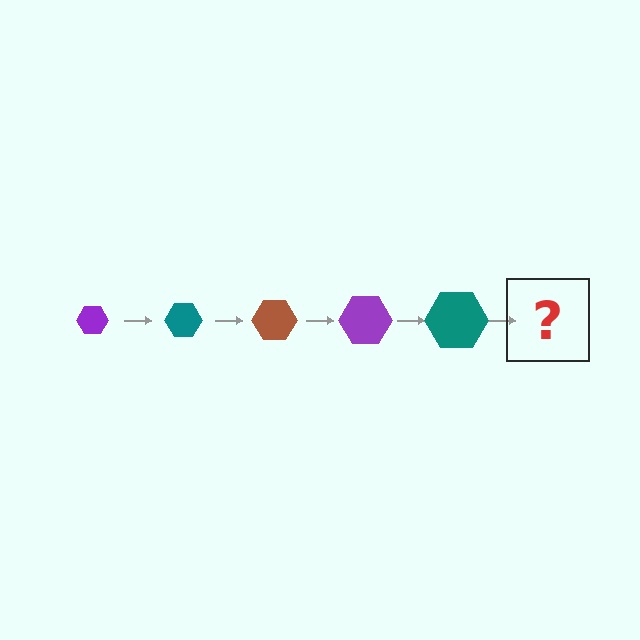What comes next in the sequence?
The next element should be a brown hexagon, larger than the previous one.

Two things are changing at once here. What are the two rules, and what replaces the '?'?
The two rules are that the hexagon grows larger each step and the color cycles through purple, teal, and brown. The '?' should be a brown hexagon, larger than the previous one.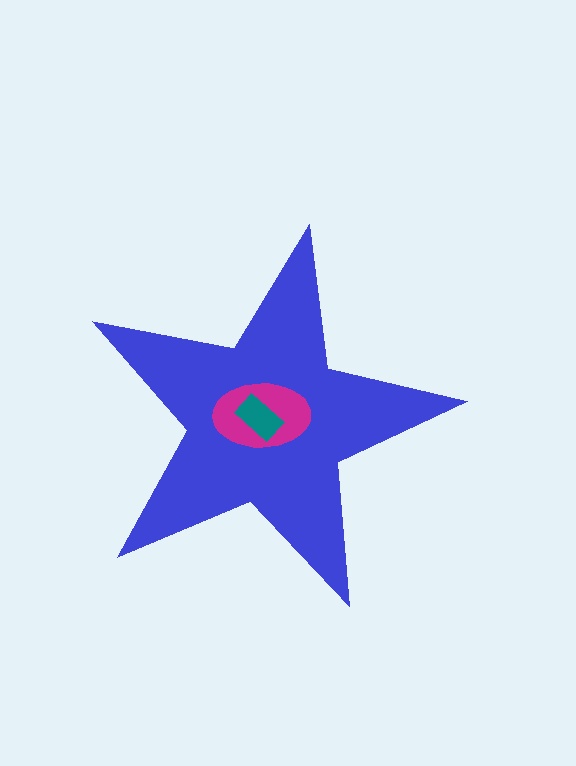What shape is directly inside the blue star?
The magenta ellipse.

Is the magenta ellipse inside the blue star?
Yes.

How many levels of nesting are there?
3.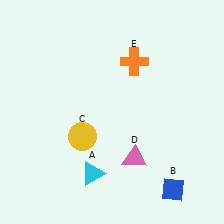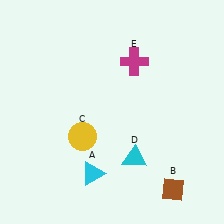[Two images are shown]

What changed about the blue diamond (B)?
In Image 1, B is blue. In Image 2, it changed to brown.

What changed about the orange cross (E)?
In Image 1, E is orange. In Image 2, it changed to magenta.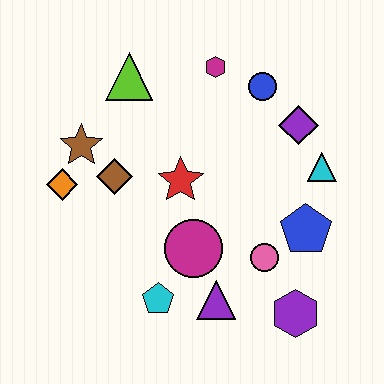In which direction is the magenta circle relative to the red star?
The magenta circle is below the red star.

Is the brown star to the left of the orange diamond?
No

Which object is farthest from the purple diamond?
The orange diamond is farthest from the purple diamond.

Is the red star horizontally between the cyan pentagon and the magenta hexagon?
Yes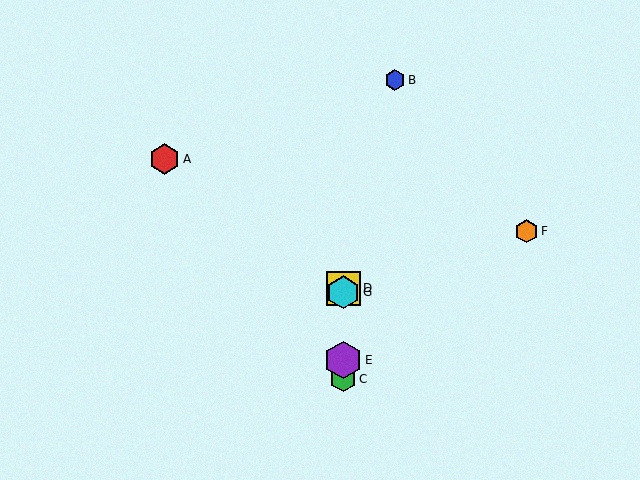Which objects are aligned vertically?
Objects C, D, E, G are aligned vertically.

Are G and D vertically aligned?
Yes, both are at x≈343.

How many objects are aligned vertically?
4 objects (C, D, E, G) are aligned vertically.